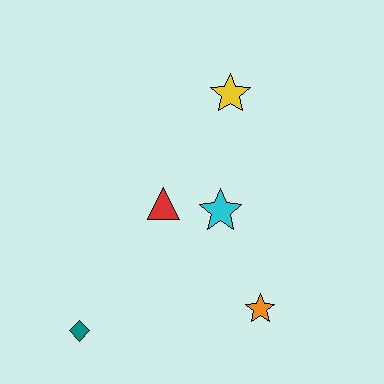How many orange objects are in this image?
There is 1 orange object.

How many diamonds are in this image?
There is 1 diamond.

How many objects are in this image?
There are 5 objects.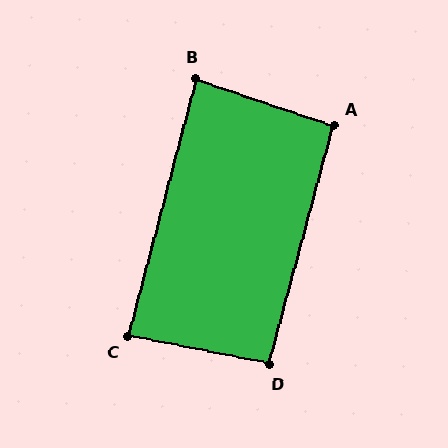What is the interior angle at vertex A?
Approximately 94 degrees (approximately right).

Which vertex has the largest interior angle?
D, at approximately 94 degrees.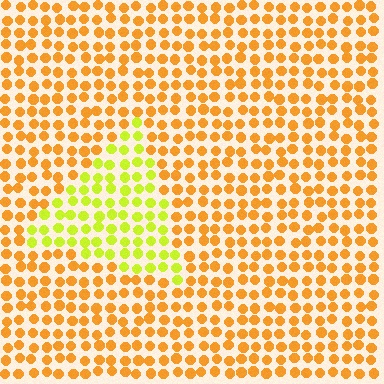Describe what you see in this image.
The image is filled with small orange elements in a uniform arrangement. A triangle-shaped region is visible where the elements are tinted to a slightly different hue, forming a subtle color boundary.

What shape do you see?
I see a triangle.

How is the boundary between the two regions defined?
The boundary is defined purely by a slight shift in hue (about 40 degrees). Spacing, size, and orientation are identical on both sides.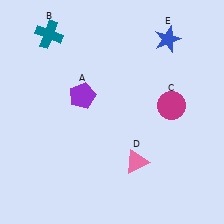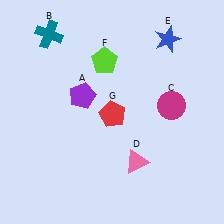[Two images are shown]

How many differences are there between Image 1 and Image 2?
There are 2 differences between the two images.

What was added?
A lime pentagon (F), a red pentagon (G) were added in Image 2.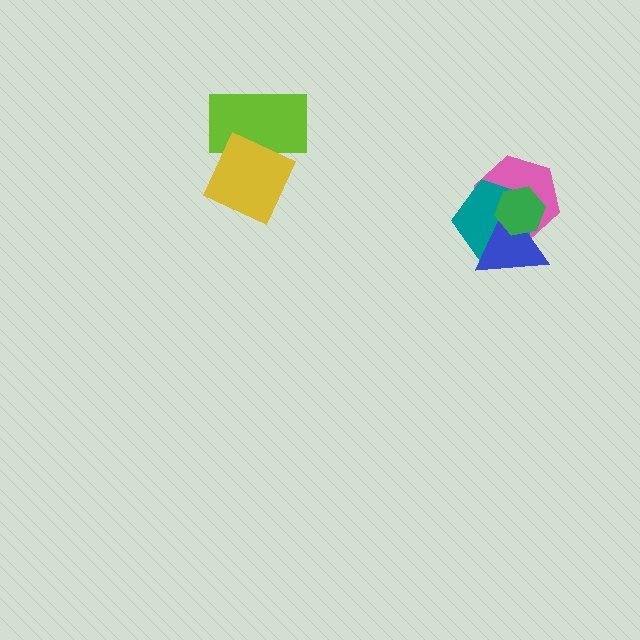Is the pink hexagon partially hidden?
Yes, it is partially covered by another shape.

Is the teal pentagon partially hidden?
Yes, it is partially covered by another shape.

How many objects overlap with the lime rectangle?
1 object overlaps with the lime rectangle.